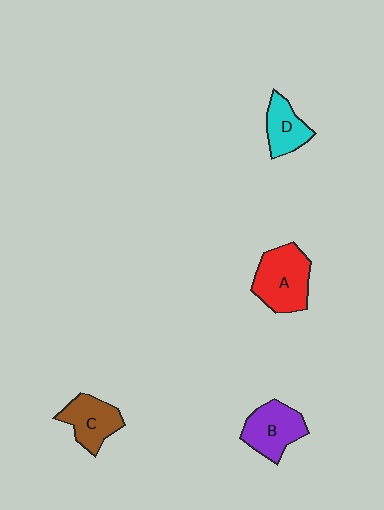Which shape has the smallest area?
Shape D (cyan).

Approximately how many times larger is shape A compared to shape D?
Approximately 1.6 times.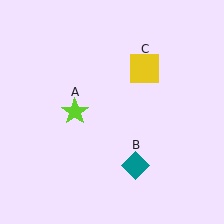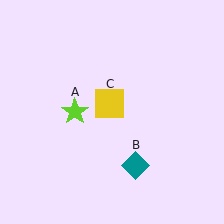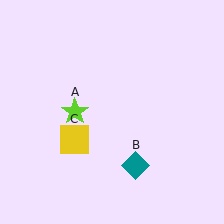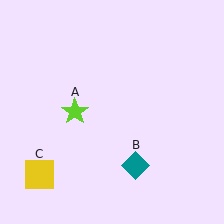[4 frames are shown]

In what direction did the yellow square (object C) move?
The yellow square (object C) moved down and to the left.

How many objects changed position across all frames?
1 object changed position: yellow square (object C).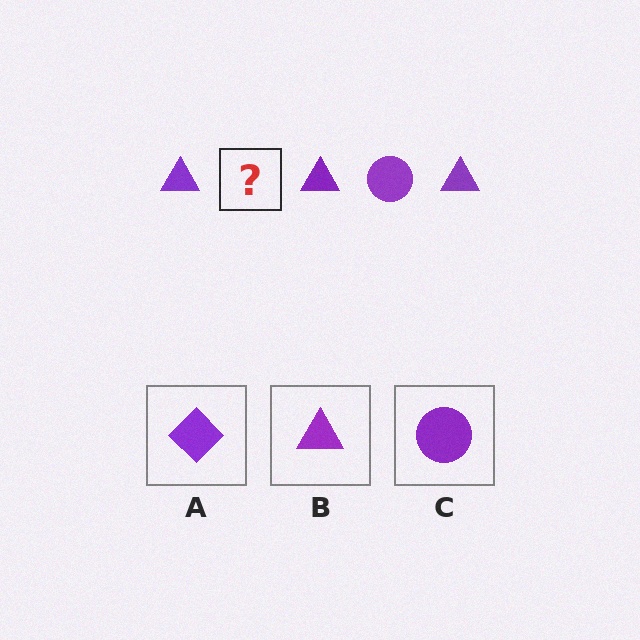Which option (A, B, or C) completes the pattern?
C.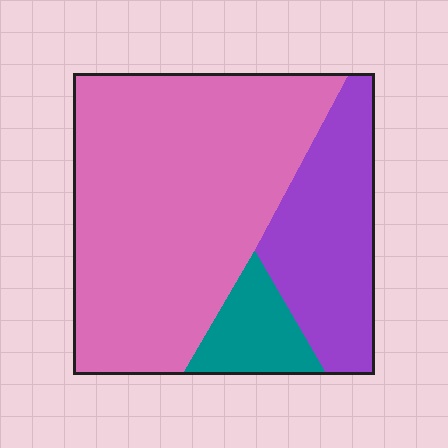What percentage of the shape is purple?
Purple takes up between a quarter and a half of the shape.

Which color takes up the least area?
Teal, at roughly 10%.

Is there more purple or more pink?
Pink.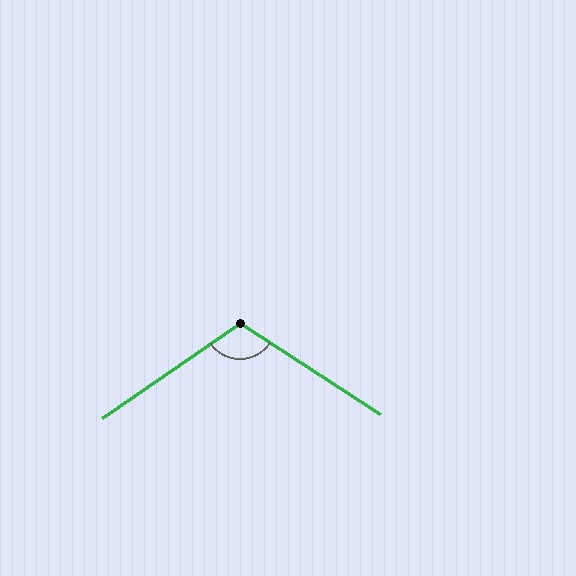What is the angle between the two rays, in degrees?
Approximately 112 degrees.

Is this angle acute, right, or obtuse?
It is obtuse.